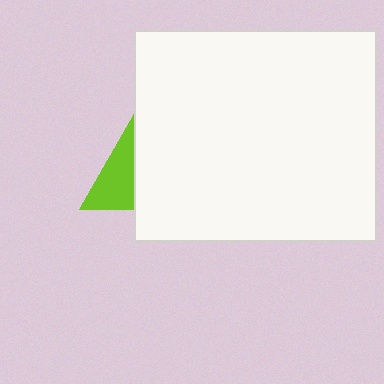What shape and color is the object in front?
The object in front is a white rectangle.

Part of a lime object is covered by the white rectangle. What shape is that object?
It is a triangle.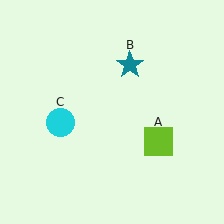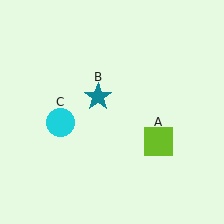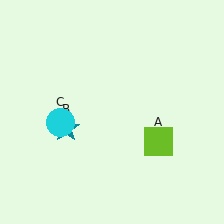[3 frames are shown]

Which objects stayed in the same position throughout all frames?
Lime square (object A) and cyan circle (object C) remained stationary.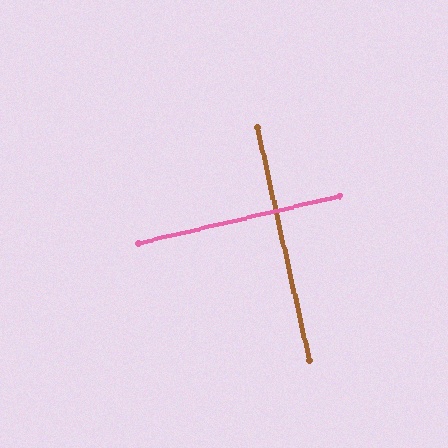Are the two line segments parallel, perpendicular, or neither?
Perpendicular — they meet at approximately 89°.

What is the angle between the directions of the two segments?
Approximately 89 degrees.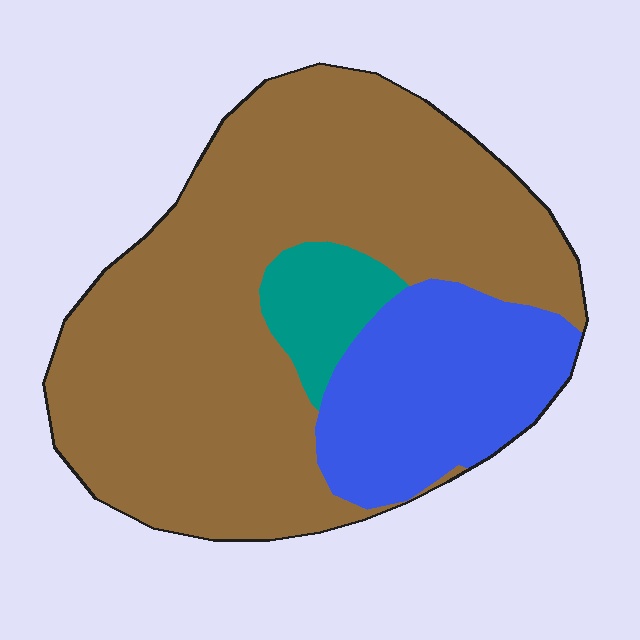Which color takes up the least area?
Teal, at roughly 5%.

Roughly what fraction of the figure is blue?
Blue takes up about one fifth (1/5) of the figure.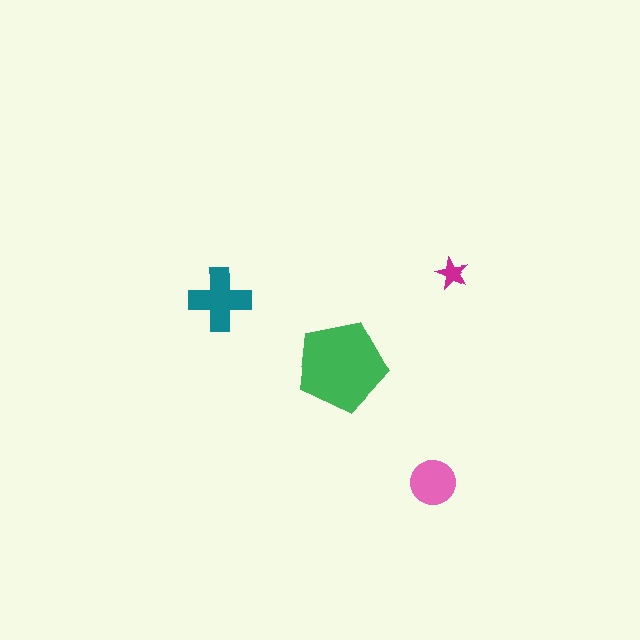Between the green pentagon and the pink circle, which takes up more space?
The green pentagon.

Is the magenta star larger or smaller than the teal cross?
Smaller.